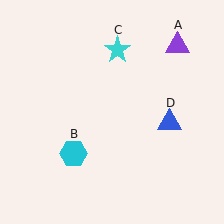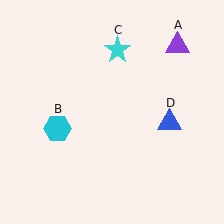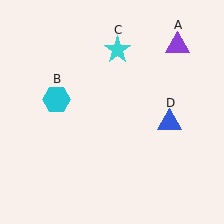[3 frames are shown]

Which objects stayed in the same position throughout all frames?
Purple triangle (object A) and cyan star (object C) and blue triangle (object D) remained stationary.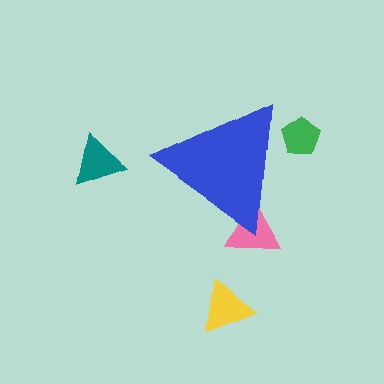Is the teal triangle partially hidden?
No, the teal triangle is fully visible.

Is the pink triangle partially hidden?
Yes, the pink triangle is partially hidden behind the blue triangle.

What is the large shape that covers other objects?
A blue triangle.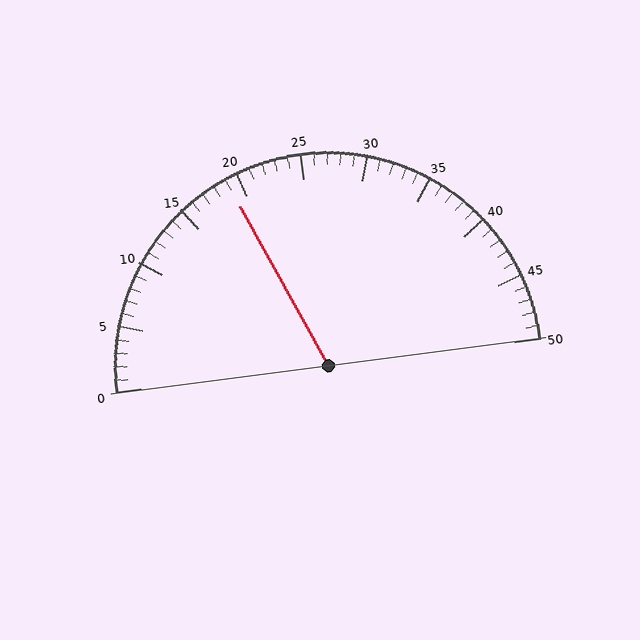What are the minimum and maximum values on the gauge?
The gauge ranges from 0 to 50.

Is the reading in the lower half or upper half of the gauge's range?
The reading is in the lower half of the range (0 to 50).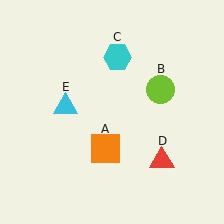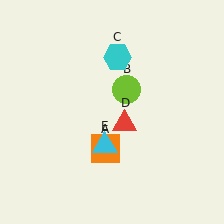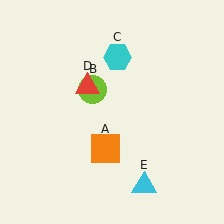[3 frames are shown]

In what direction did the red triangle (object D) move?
The red triangle (object D) moved up and to the left.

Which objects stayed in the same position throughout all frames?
Orange square (object A) and cyan hexagon (object C) remained stationary.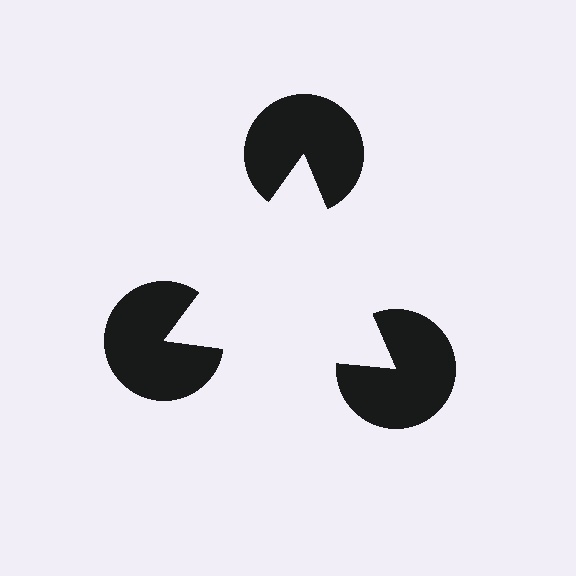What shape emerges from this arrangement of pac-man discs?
An illusory triangle — its edges are inferred from the aligned wedge cuts in the pac-man discs, not physically drawn.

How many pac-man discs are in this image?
There are 3 — one at each vertex of the illusory triangle.